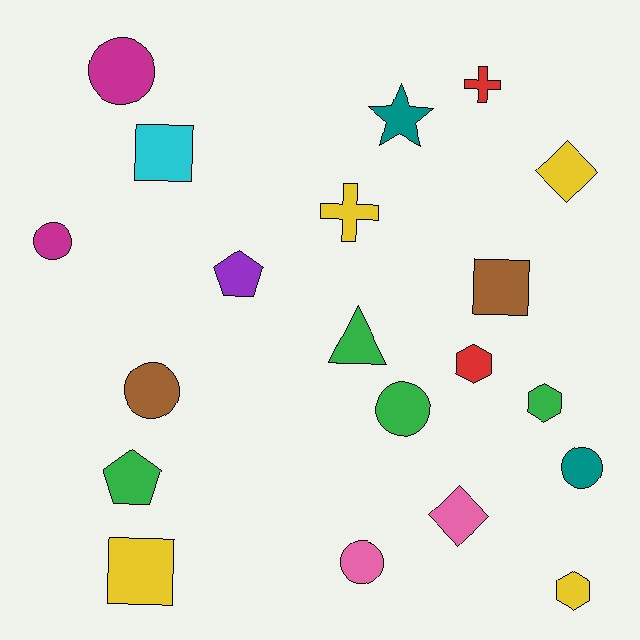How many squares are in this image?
There are 3 squares.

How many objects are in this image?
There are 20 objects.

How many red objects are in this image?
There are 2 red objects.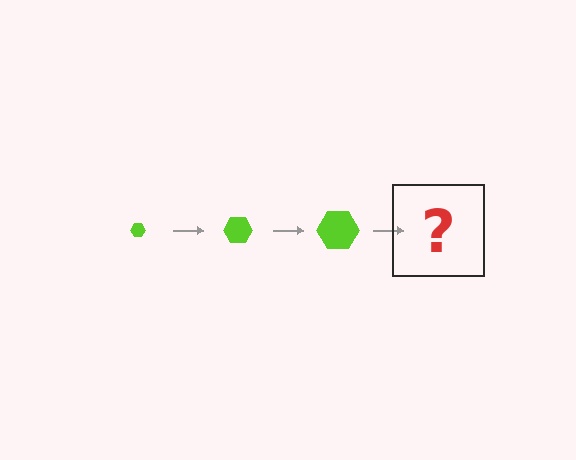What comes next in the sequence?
The next element should be a lime hexagon, larger than the previous one.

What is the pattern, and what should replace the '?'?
The pattern is that the hexagon gets progressively larger each step. The '?' should be a lime hexagon, larger than the previous one.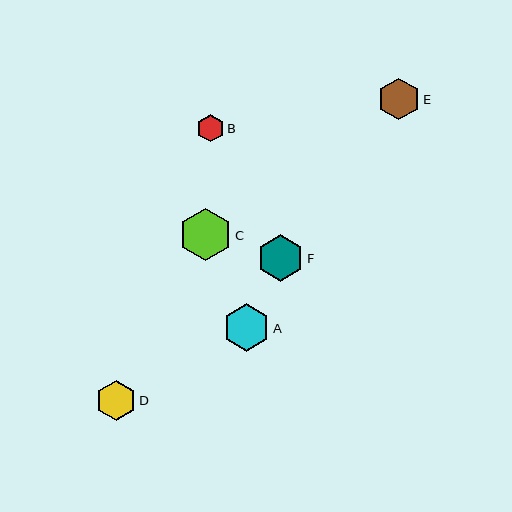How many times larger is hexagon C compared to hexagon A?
Hexagon C is approximately 1.1 times the size of hexagon A.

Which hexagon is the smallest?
Hexagon B is the smallest with a size of approximately 28 pixels.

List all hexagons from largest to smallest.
From largest to smallest: C, A, F, E, D, B.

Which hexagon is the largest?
Hexagon C is the largest with a size of approximately 53 pixels.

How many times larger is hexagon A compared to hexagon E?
Hexagon A is approximately 1.1 times the size of hexagon E.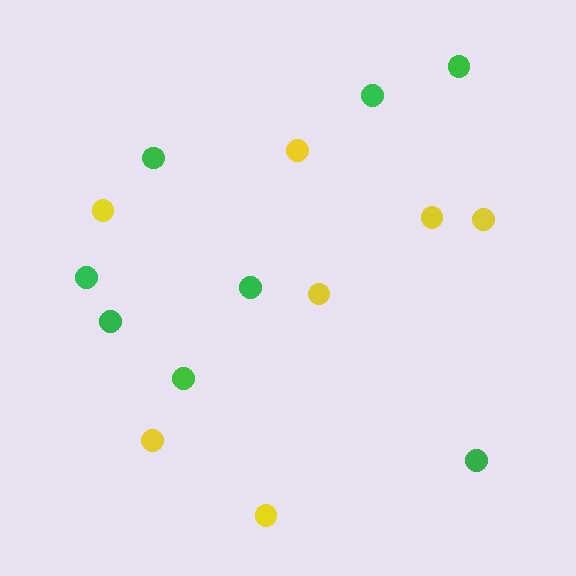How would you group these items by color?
There are 2 groups: one group of yellow circles (7) and one group of green circles (8).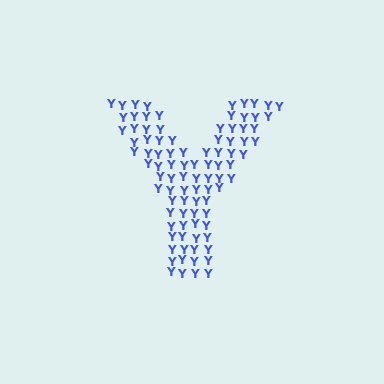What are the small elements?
The small elements are letter Y's.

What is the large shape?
The large shape is the letter Y.